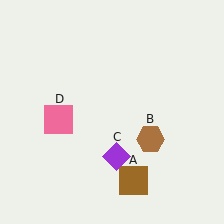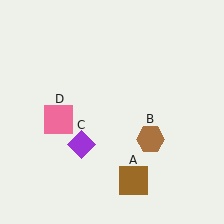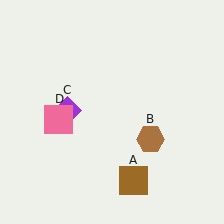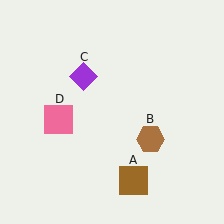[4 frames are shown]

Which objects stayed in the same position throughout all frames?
Brown square (object A) and brown hexagon (object B) and pink square (object D) remained stationary.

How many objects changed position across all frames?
1 object changed position: purple diamond (object C).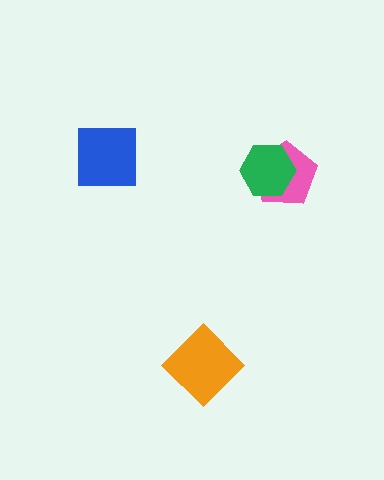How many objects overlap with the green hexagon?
1 object overlaps with the green hexagon.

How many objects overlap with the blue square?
0 objects overlap with the blue square.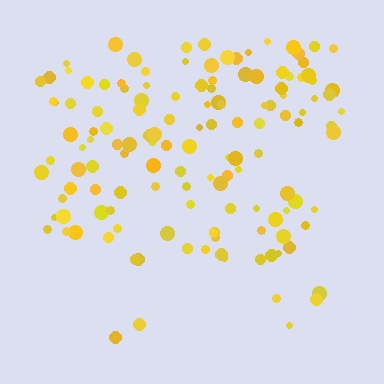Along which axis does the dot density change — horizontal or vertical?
Vertical.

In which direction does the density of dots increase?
From bottom to top, with the top side densest.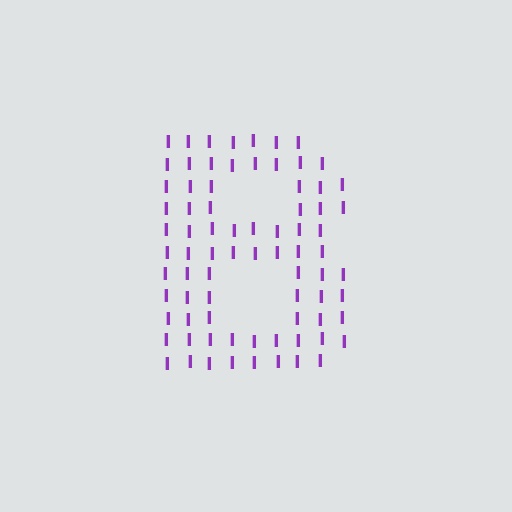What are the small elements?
The small elements are letter I's.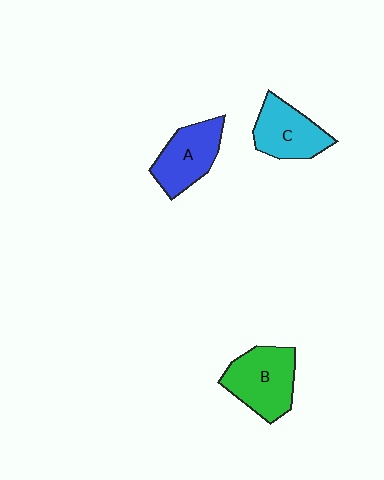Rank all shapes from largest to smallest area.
From largest to smallest: B (green), A (blue), C (cyan).